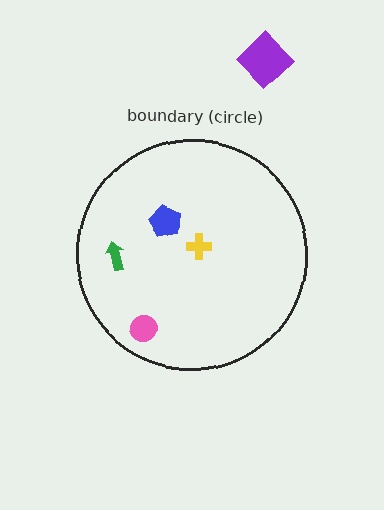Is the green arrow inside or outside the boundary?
Inside.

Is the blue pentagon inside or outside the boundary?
Inside.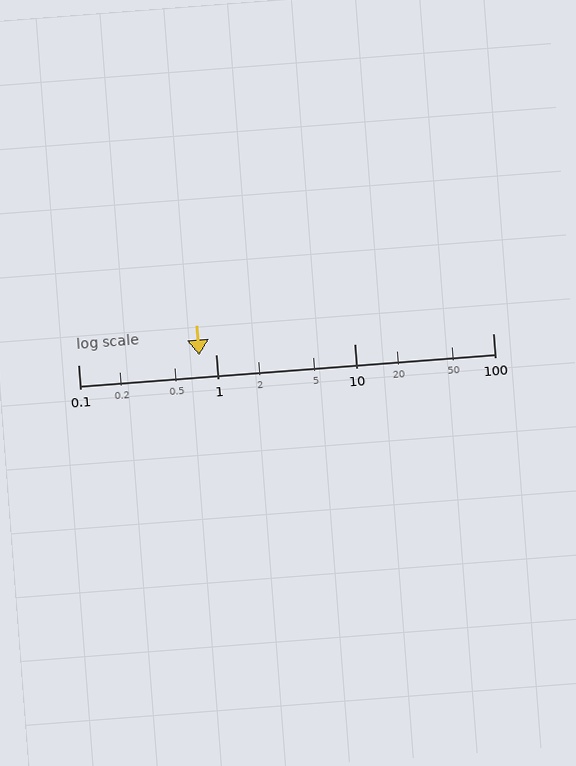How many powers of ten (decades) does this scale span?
The scale spans 3 decades, from 0.1 to 100.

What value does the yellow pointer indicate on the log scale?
The pointer indicates approximately 0.75.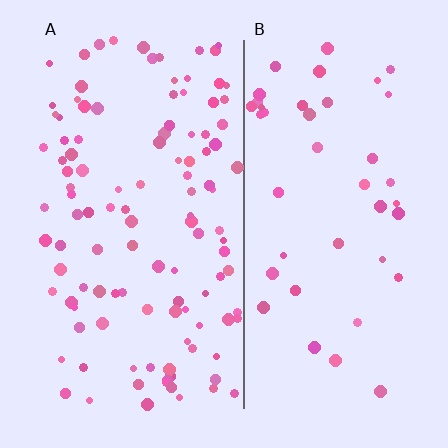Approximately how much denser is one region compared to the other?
Approximately 2.6× — region A over region B.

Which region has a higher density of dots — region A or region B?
A (the left).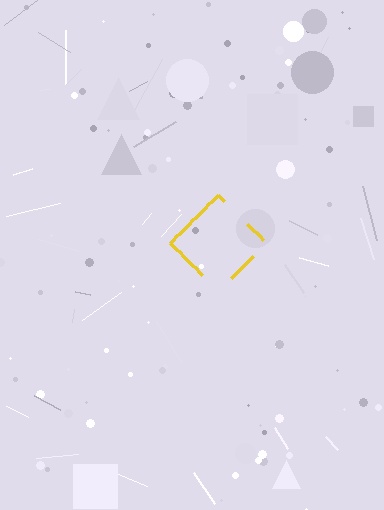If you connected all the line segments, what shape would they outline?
They would outline a diamond.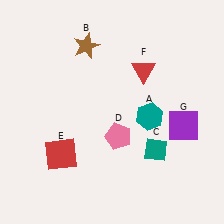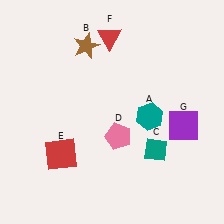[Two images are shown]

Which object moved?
The red triangle (F) moved left.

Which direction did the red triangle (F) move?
The red triangle (F) moved left.